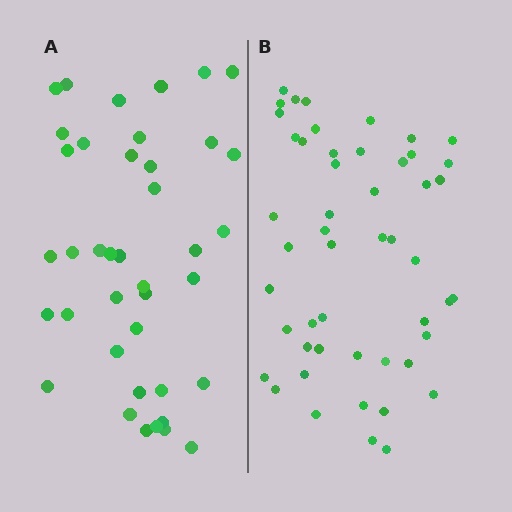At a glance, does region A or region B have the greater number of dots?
Region B (the right region) has more dots.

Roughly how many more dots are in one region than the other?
Region B has roughly 10 or so more dots than region A.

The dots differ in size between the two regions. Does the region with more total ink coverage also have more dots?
No. Region A has more total ink coverage because its dots are larger, but region B actually contains more individual dots. Total area can be misleading — the number of items is what matters here.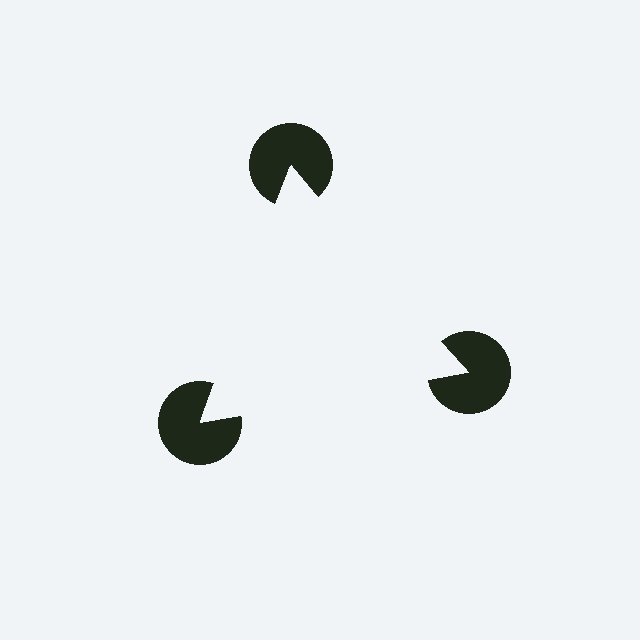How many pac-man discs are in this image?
There are 3 — one at each vertex of the illusory triangle.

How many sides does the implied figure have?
3 sides.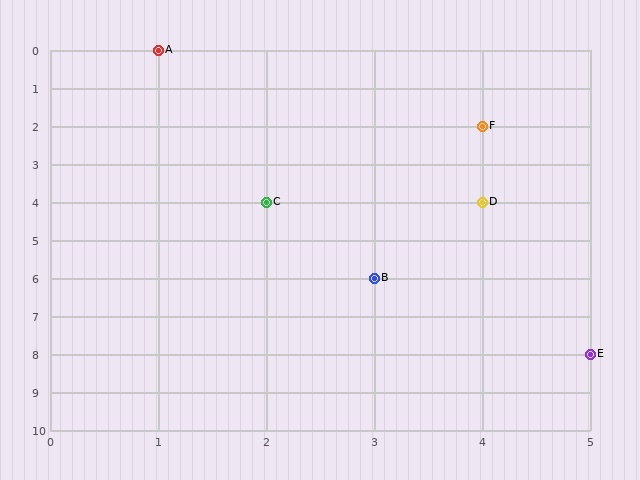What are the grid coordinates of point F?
Point F is at grid coordinates (4, 2).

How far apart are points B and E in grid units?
Points B and E are 2 columns and 2 rows apart (about 2.8 grid units diagonally).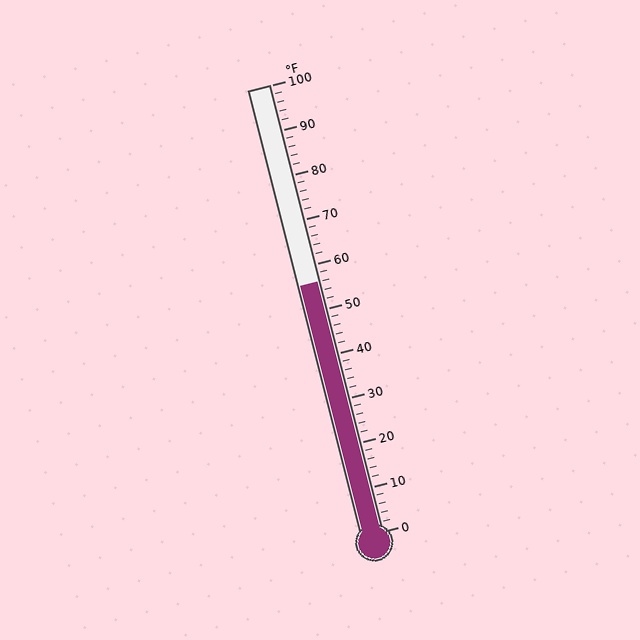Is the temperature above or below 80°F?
The temperature is below 80°F.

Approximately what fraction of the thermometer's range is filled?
The thermometer is filled to approximately 55% of its range.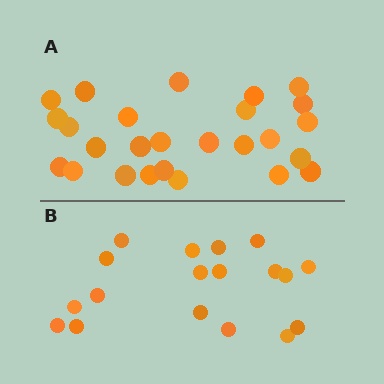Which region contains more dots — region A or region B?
Region A (the top region) has more dots.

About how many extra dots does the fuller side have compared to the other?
Region A has roughly 8 or so more dots than region B.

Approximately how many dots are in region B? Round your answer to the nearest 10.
About 20 dots. (The exact count is 18, which rounds to 20.)